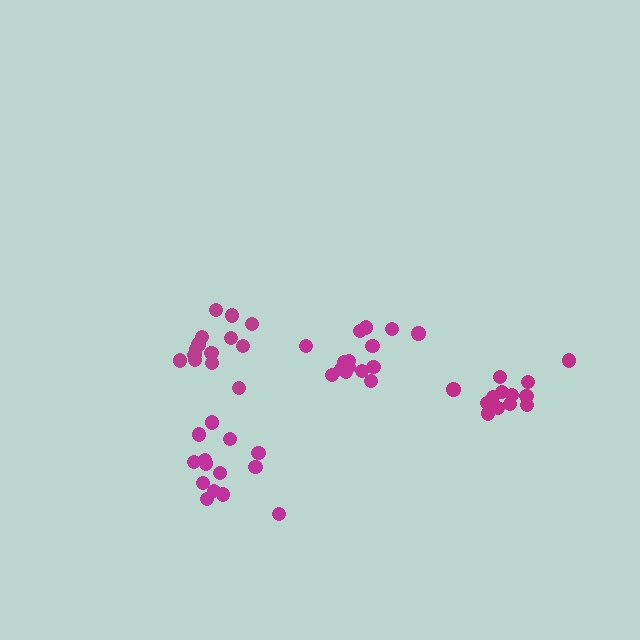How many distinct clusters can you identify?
There are 4 distinct clusters.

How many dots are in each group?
Group 1: 13 dots, Group 2: 15 dots, Group 3: 15 dots, Group 4: 14 dots (57 total).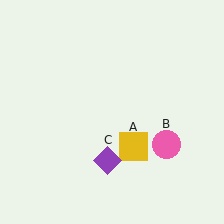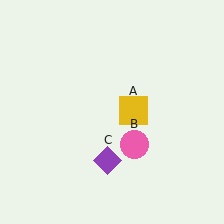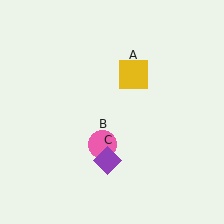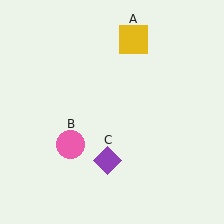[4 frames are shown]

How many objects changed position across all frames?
2 objects changed position: yellow square (object A), pink circle (object B).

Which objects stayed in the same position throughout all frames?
Purple diamond (object C) remained stationary.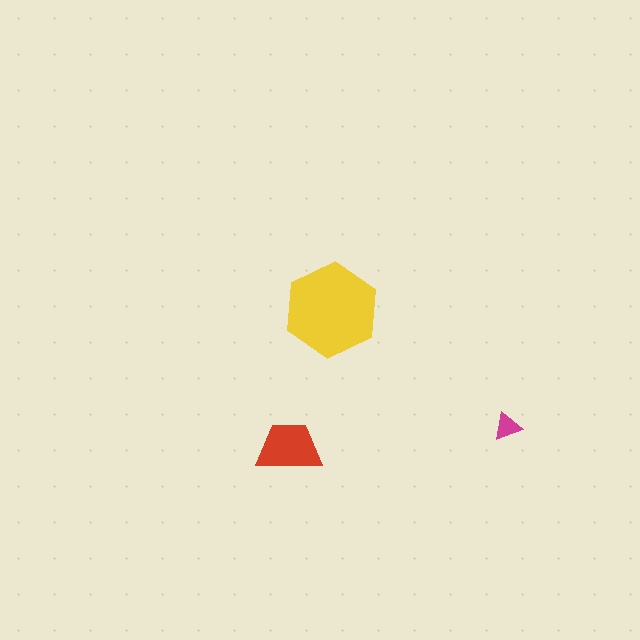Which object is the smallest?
The magenta triangle.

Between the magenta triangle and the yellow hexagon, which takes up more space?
The yellow hexagon.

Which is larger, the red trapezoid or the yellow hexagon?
The yellow hexagon.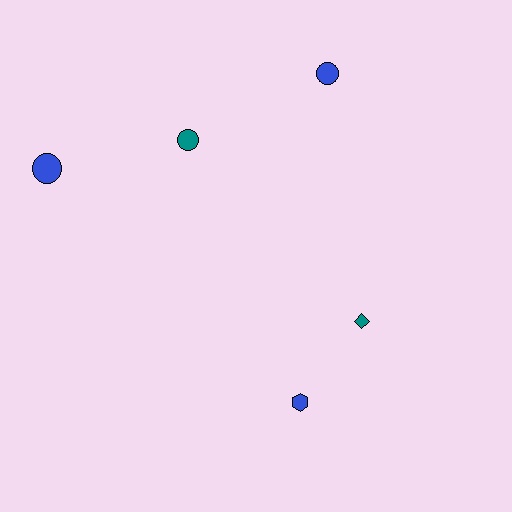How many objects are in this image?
There are 5 objects.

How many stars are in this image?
There are no stars.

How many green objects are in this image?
There are no green objects.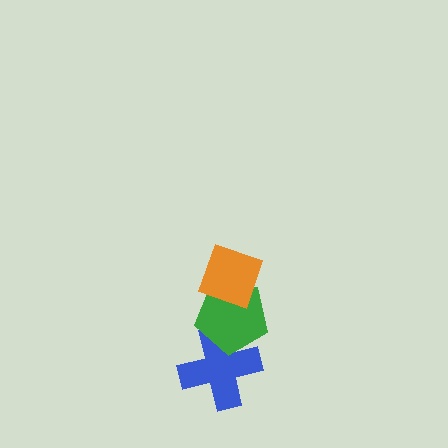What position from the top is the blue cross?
The blue cross is 3rd from the top.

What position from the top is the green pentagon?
The green pentagon is 2nd from the top.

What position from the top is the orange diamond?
The orange diamond is 1st from the top.